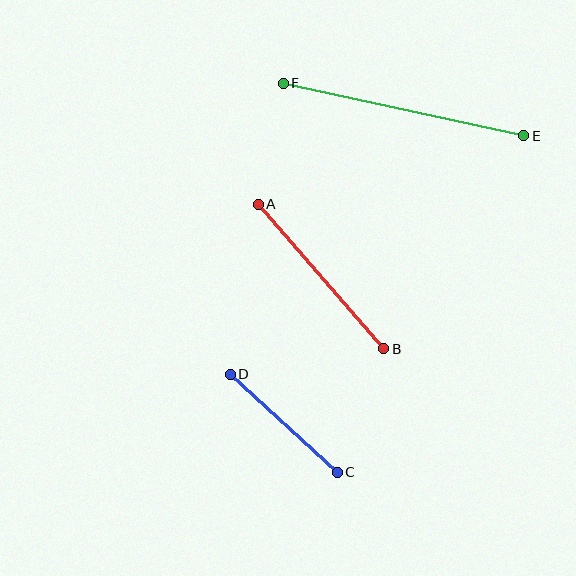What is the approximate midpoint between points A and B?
The midpoint is at approximately (321, 277) pixels.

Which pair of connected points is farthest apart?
Points E and F are farthest apart.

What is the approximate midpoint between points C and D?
The midpoint is at approximately (284, 423) pixels.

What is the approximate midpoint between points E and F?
The midpoint is at approximately (403, 110) pixels.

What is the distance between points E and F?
The distance is approximately 246 pixels.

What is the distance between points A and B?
The distance is approximately 191 pixels.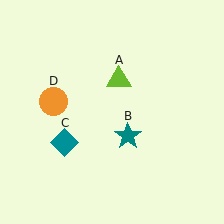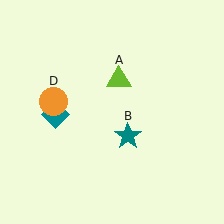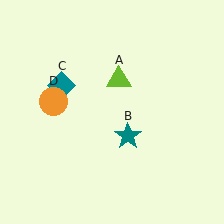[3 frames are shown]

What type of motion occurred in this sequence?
The teal diamond (object C) rotated clockwise around the center of the scene.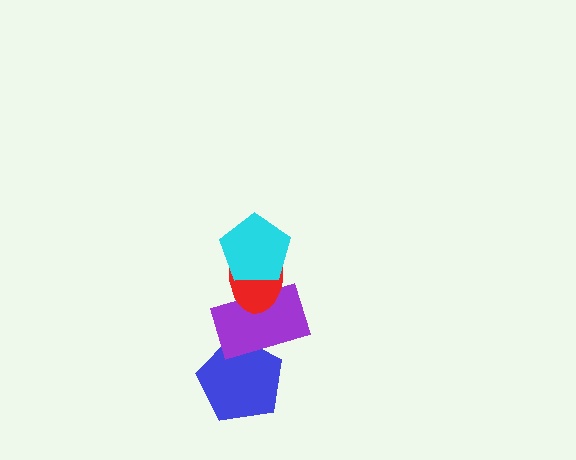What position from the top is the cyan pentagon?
The cyan pentagon is 1st from the top.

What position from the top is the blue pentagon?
The blue pentagon is 4th from the top.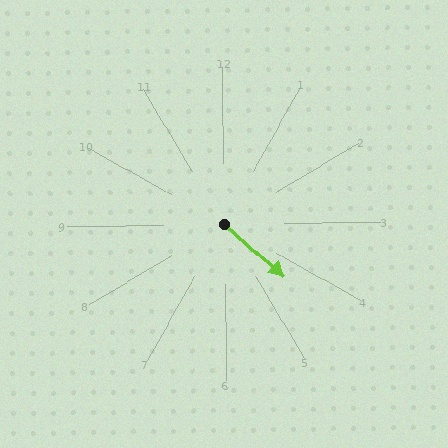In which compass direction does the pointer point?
Southeast.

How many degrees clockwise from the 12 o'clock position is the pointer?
Approximately 132 degrees.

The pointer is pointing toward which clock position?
Roughly 4 o'clock.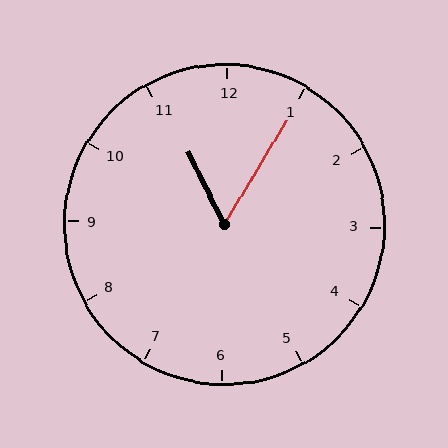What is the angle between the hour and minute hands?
Approximately 58 degrees.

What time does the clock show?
11:05.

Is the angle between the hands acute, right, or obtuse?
It is acute.